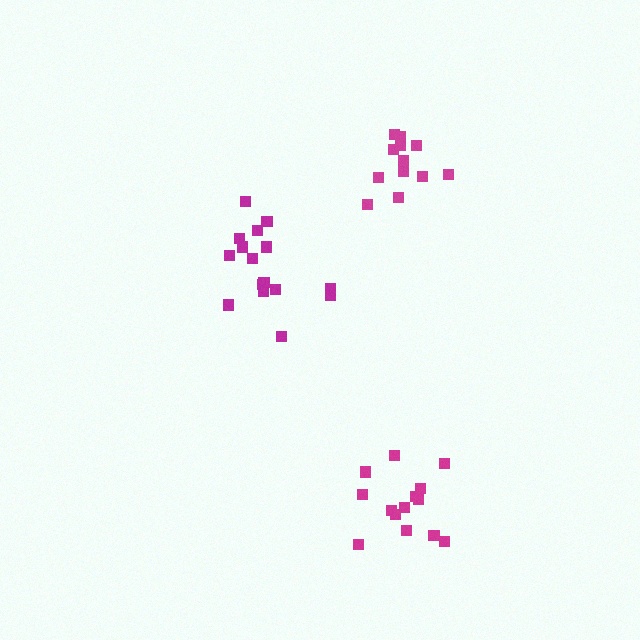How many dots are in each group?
Group 1: 14 dots, Group 2: 16 dots, Group 3: 12 dots (42 total).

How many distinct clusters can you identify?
There are 3 distinct clusters.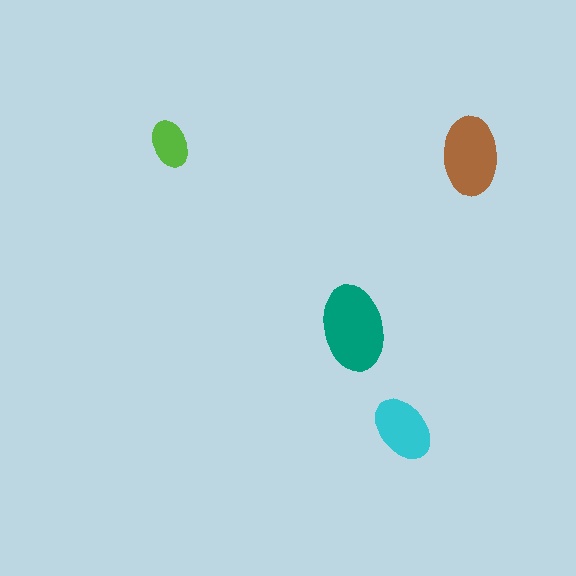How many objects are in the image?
There are 4 objects in the image.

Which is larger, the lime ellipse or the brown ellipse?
The brown one.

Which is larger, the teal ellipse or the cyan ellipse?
The teal one.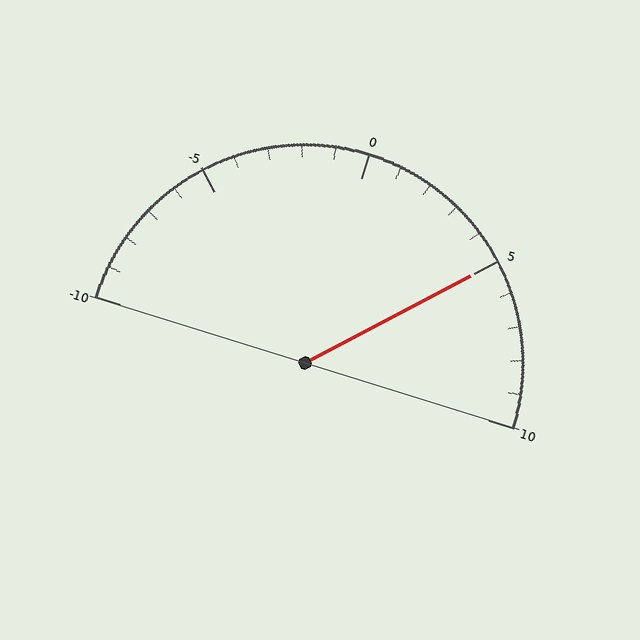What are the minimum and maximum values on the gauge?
The gauge ranges from -10 to 10.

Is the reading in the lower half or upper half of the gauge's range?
The reading is in the upper half of the range (-10 to 10).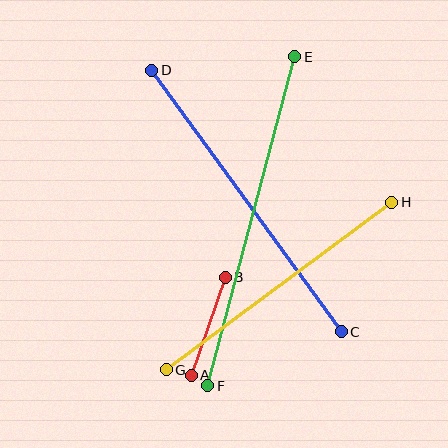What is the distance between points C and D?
The distance is approximately 323 pixels.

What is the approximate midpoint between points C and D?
The midpoint is at approximately (246, 201) pixels.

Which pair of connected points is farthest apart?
Points E and F are farthest apart.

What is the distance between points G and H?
The distance is approximately 281 pixels.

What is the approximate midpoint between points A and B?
The midpoint is at approximately (208, 326) pixels.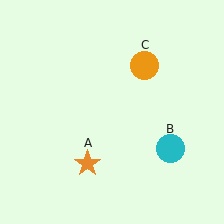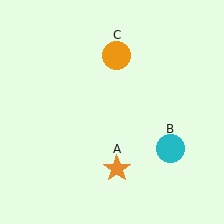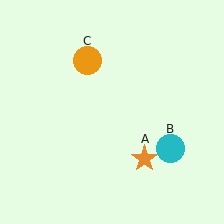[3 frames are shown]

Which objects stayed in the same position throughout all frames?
Cyan circle (object B) remained stationary.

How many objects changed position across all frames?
2 objects changed position: orange star (object A), orange circle (object C).